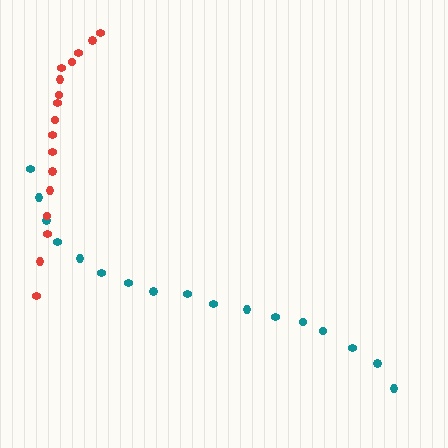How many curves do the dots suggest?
There are 2 distinct paths.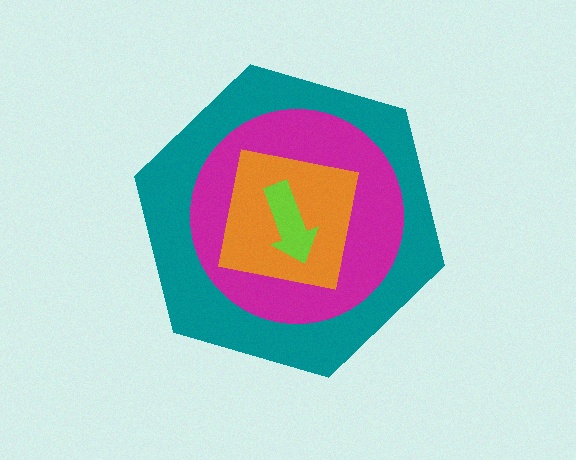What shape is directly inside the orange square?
The lime arrow.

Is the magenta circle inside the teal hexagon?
Yes.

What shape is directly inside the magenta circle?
The orange square.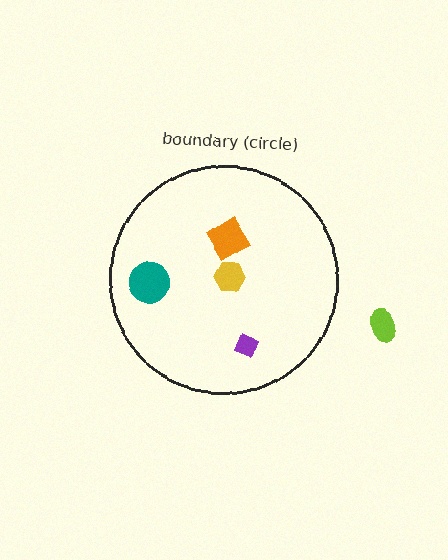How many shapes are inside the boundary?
4 inside, 1 outside.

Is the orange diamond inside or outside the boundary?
Inside.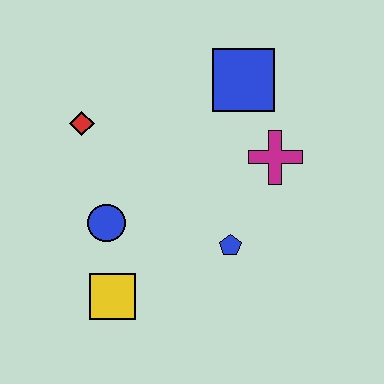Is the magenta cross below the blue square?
Yes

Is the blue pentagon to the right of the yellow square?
Yes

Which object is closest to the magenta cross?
The blue square is closest to the magenta cross.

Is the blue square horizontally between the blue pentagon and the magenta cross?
Yes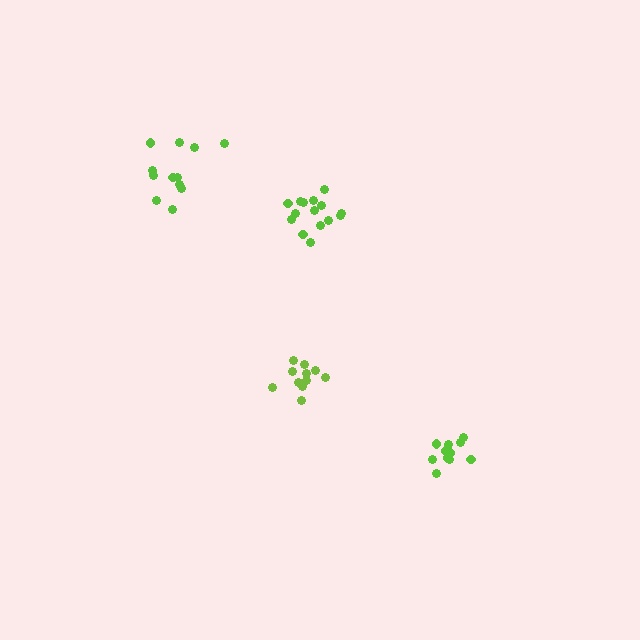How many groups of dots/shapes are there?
There are 4 groups.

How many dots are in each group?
Group 1: 11 dots, Group 2: 15 dots, Group 3: 11 dots, Group 4: 12 dots (49 total).